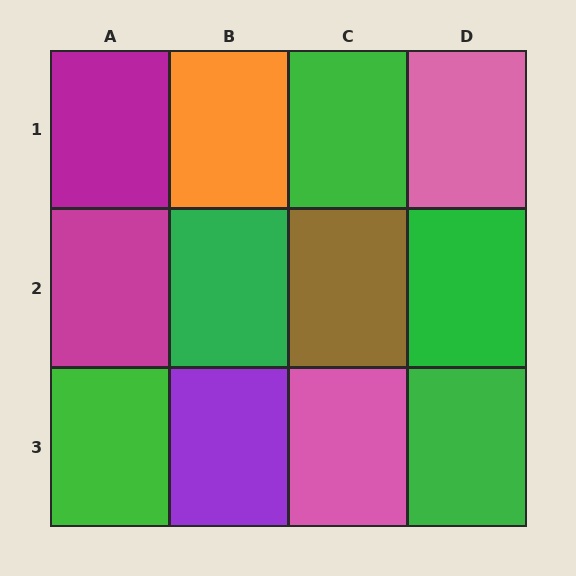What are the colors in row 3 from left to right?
Green, purple, pink, green.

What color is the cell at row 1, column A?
Magenta.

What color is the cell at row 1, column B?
Orange.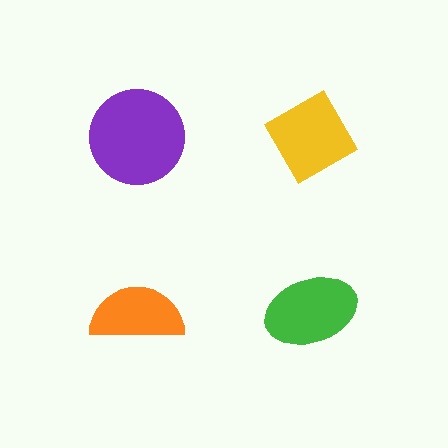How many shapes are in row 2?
2 shapes.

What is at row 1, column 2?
A yellow diamond.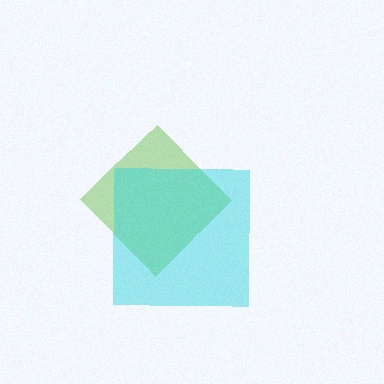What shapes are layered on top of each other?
The layered shapes are: a lime diamond, a cyan square.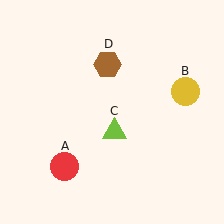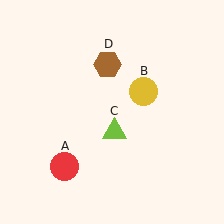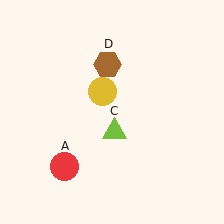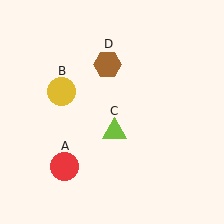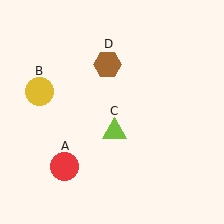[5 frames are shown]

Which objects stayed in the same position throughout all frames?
Red circle (object A) and lime triangle (object C) and brown hexagon (object D) remained stationary.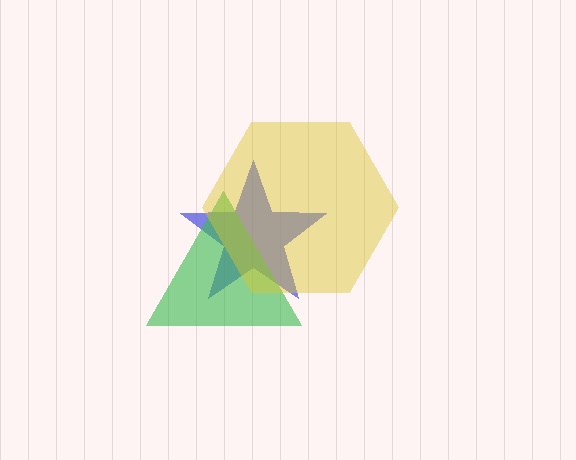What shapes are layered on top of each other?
The layered shapes are: a blue star, a green triangle, a yellow hexagon.